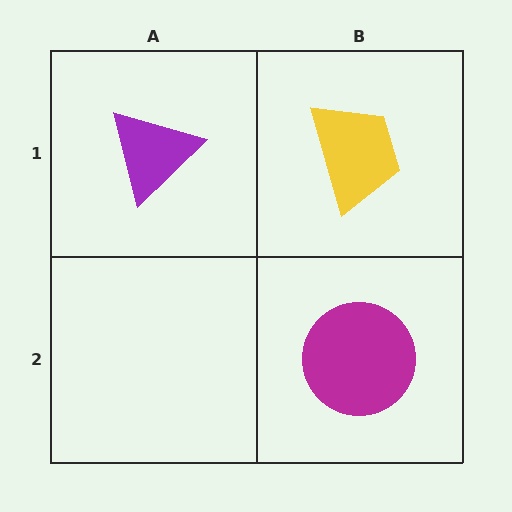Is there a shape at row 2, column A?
No, that cell is empty.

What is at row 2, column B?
A magenta circle.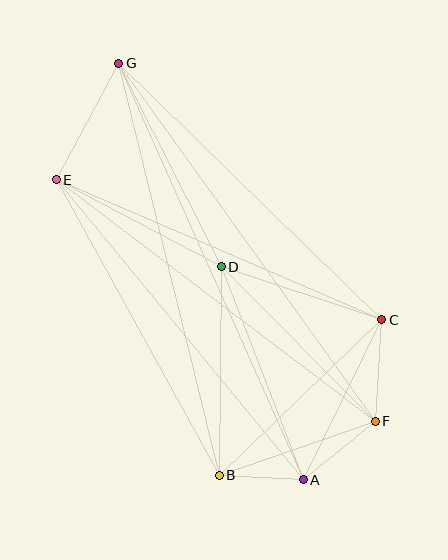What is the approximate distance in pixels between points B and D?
The distance between B and D is approximately 209 pixels.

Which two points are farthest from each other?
Points A and G are farthest from each other.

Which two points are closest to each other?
Points A and B are closest to each other.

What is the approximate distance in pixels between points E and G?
The distance between E and G is approximately 132 pixels.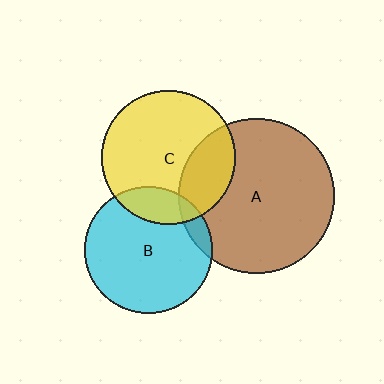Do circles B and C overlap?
Yes.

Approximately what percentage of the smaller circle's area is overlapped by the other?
Approximately 20%.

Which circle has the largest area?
Circle A (brown).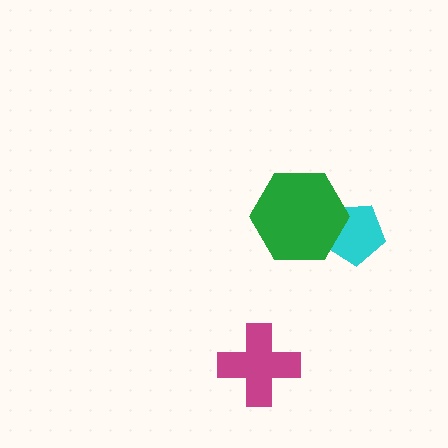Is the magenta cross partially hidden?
No, no other shape covers it.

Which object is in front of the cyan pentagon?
The green hexagon is in front of the cyan pentagon.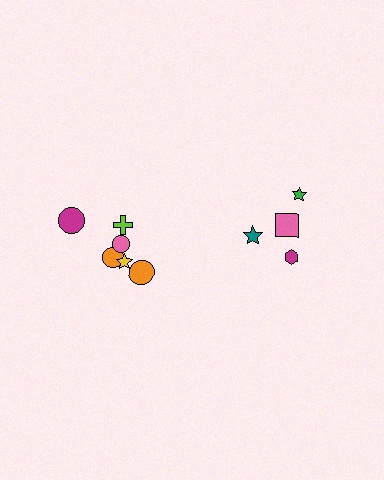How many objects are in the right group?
There are 4 objects.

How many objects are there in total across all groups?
There are 10 objects.